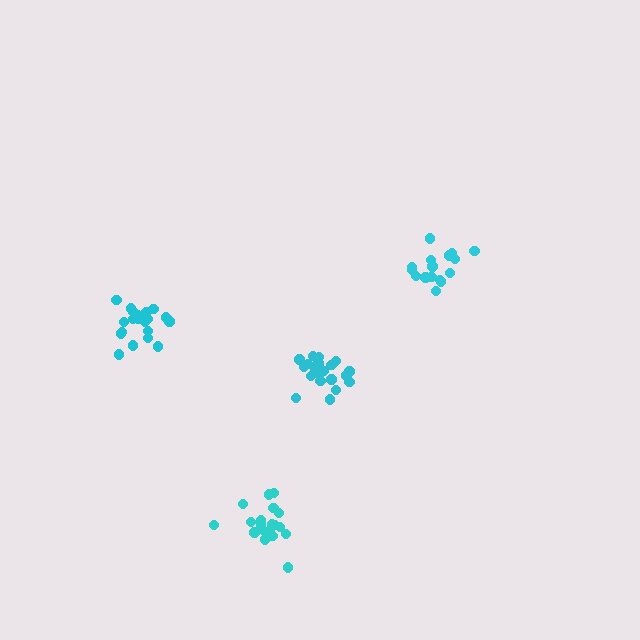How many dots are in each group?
Group 1: 21 dots, Group 2: 16 dots, Group 3: 21 dots, Group 4: 20 dots (78 total).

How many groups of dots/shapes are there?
There are 4 groups.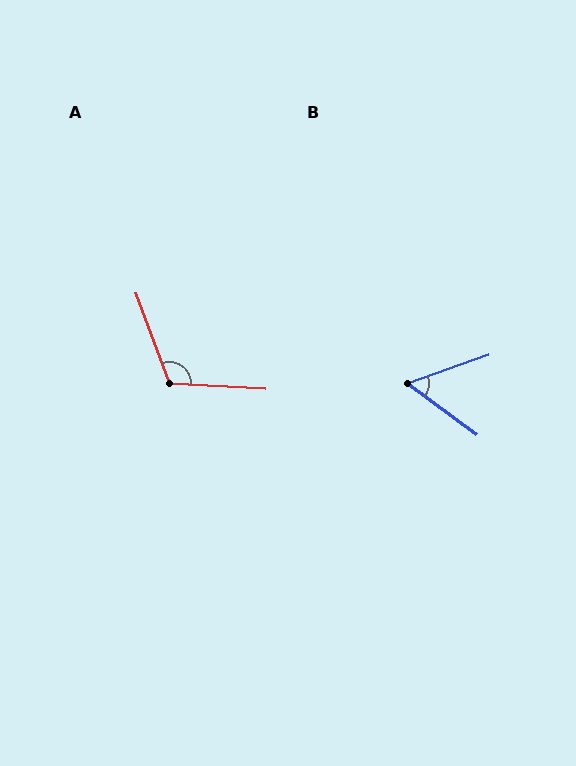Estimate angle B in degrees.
Approximately 55 degrees.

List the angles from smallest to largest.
B (55°), A (113°).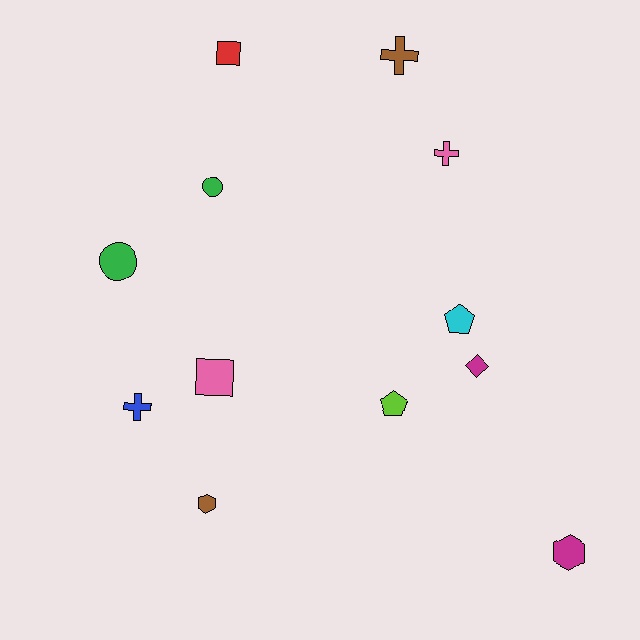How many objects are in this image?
There are 12 objects.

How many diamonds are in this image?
There is 1 diamond.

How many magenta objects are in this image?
There are 2 magenta objects.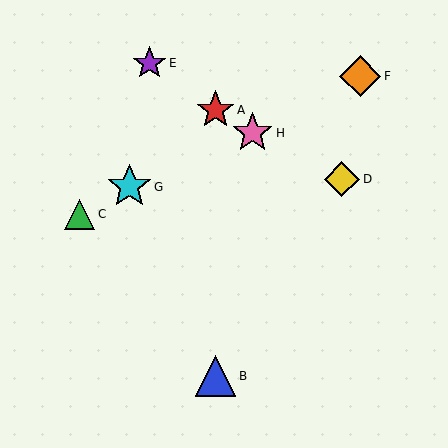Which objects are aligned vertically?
Objects A, B are aligned vertically.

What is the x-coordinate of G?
Object G is at x≈129.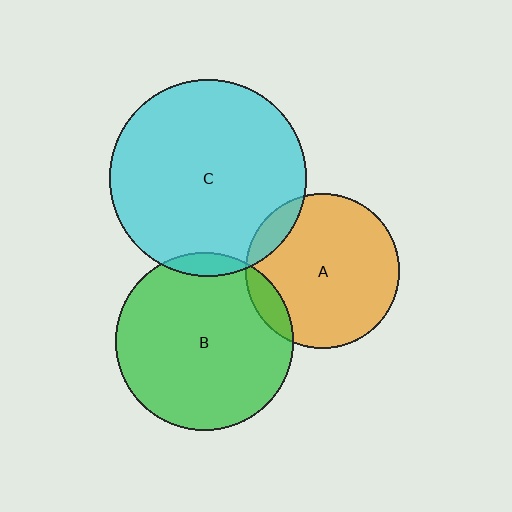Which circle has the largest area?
Circle C (cyan).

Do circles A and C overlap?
Yes.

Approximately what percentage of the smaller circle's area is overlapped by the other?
Approximately 10%.